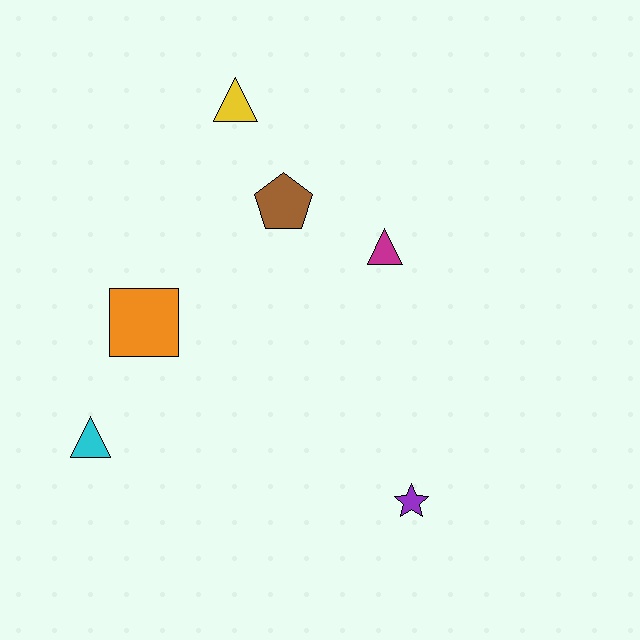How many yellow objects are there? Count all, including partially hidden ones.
There is 1 yellow object.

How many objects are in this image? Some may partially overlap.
There are 6 objects.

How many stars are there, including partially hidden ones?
There is 1 star.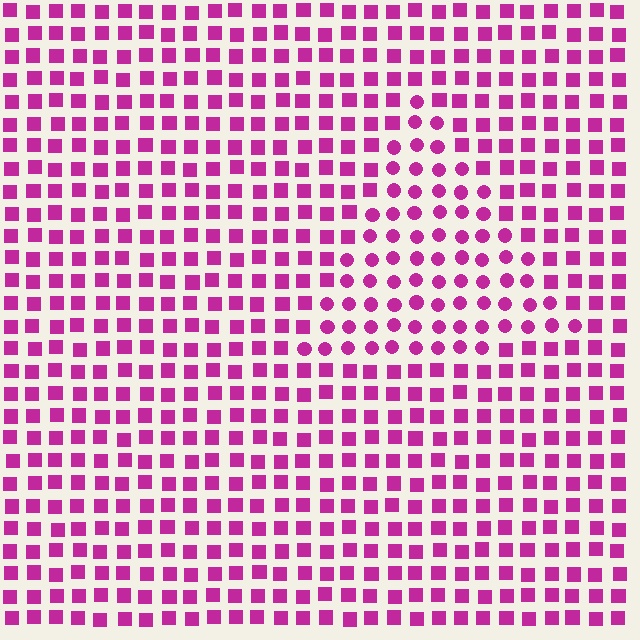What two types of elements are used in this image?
The image uses circles inside the triangle region and squares outside it.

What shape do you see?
I see a triangle.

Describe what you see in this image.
The image is filled with small magenta elements arranged in a uniform grid. A triangle-shaped region contains circles, while the surrounding area contains squares. The boundary is defined purely by the change in element shape.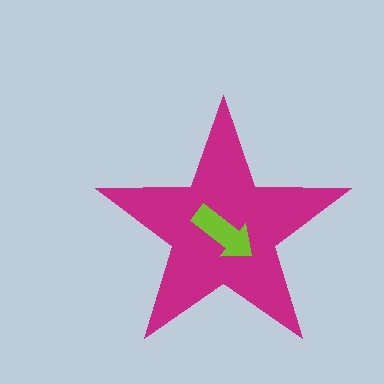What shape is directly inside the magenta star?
The lime arrow.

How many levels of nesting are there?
2.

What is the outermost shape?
The magenta star.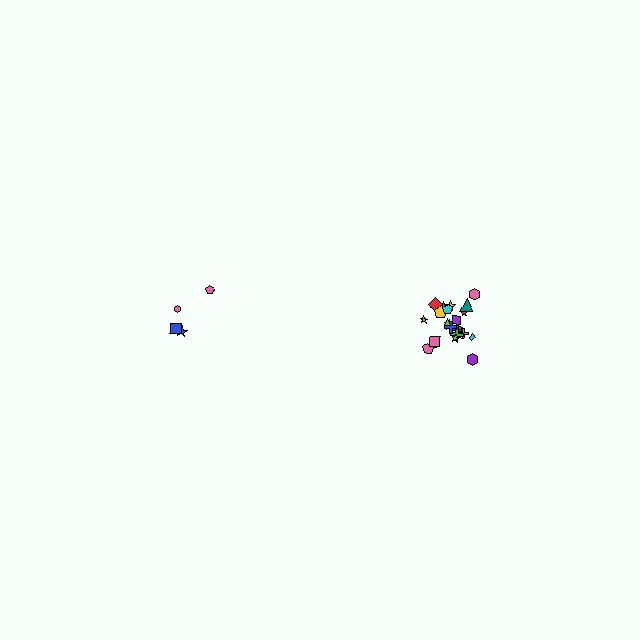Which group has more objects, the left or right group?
The right group.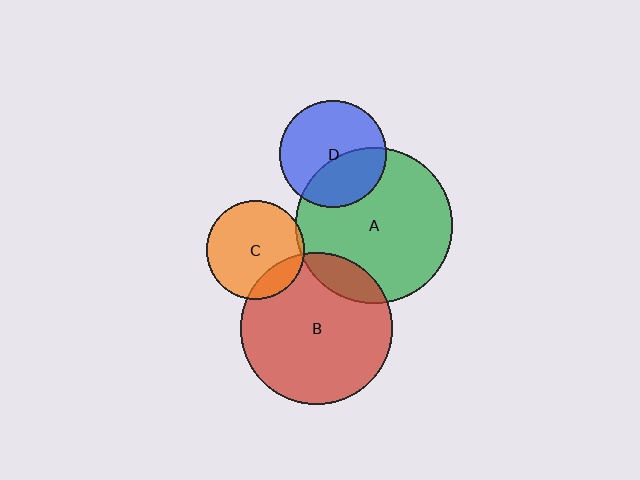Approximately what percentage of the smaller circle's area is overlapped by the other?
Approximately 15%.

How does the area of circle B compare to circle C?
Approximately 2.4 times.